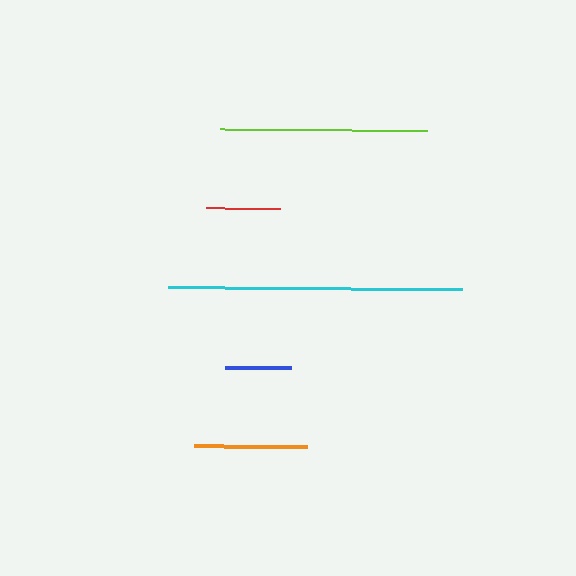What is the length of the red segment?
The red segment is approximately 74 pixels long.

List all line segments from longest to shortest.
From longest to shortest: cyan, lime, orange, red, blue.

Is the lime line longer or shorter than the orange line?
The lime line is longer than the orange line.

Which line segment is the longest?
The cyan line is the longest at approximately 295 pixels.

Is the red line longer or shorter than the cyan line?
The cyan line is longer than the red line.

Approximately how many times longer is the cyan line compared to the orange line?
The cyan line is approximately 2.6 times the length of the orange line.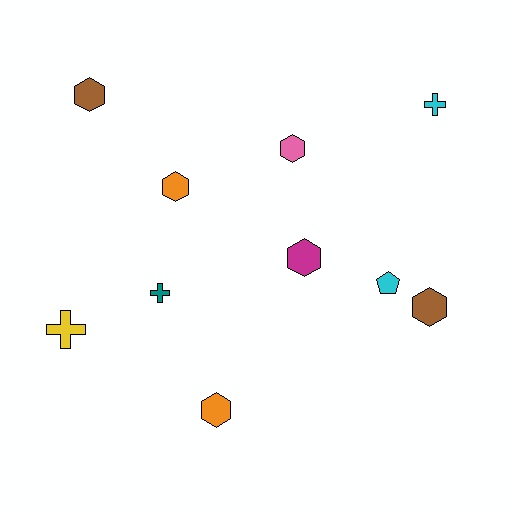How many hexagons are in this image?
There are 6 hexagons.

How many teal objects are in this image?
There is 1 teal object.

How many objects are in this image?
There are 10 objects.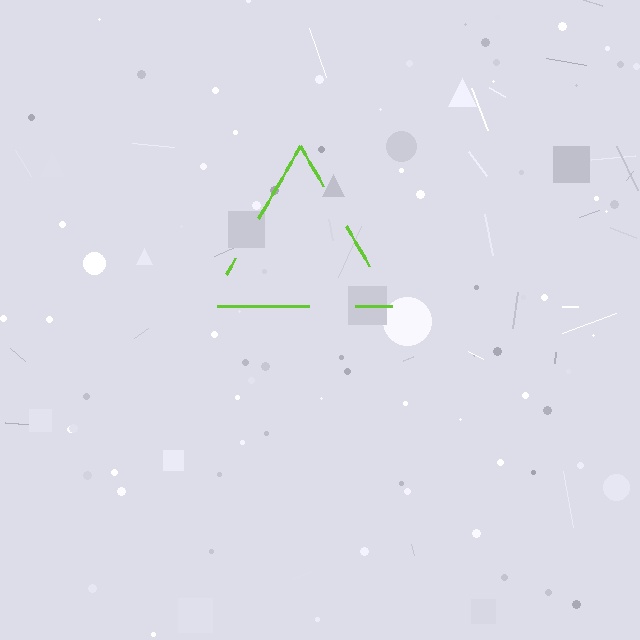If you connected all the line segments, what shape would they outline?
They would outline a triangle.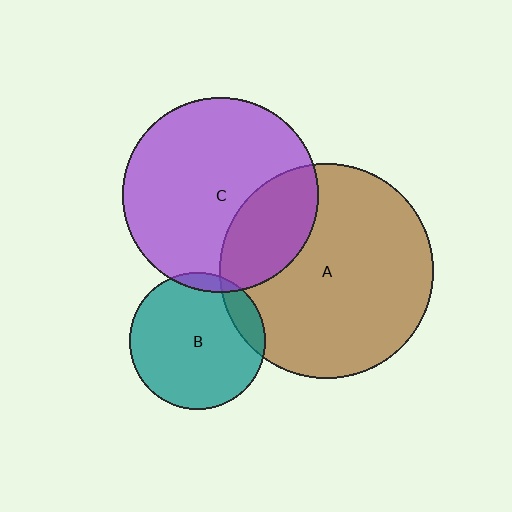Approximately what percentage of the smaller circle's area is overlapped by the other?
Approximately 5%.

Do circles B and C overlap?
Yes.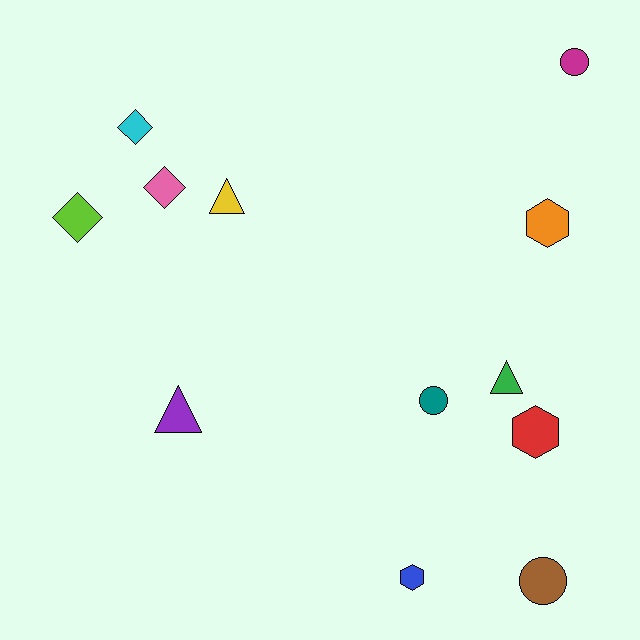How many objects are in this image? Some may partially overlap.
There are 12 objects.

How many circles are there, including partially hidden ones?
There are 3 circles.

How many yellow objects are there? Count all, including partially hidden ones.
There is 1 yellow object.